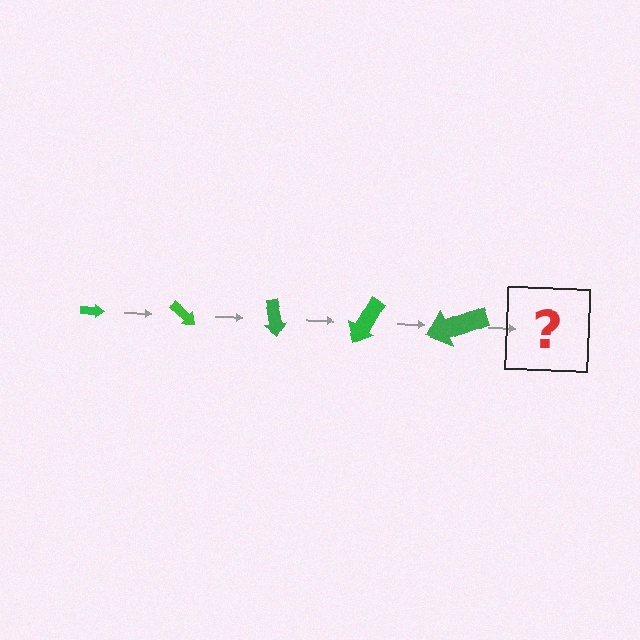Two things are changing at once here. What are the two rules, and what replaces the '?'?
The two rules are that the arrow grows larger each step and it rotates 40 degrees each step. The '?' should be an arrow, larger than the previous one and rotated 200 degrees from the start.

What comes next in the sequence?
The next element should be an arrow, larger than the previous one and rotated 200 degrees from the start.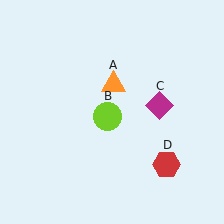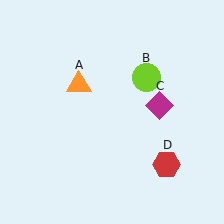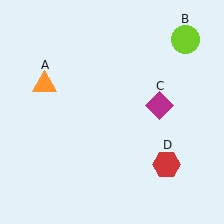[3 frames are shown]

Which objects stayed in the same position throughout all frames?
Magenta diamond (object C) and red hexagon (object D) remained stationary.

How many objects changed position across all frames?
2 objects changed position: orange triangle (object A), lime circle (object B).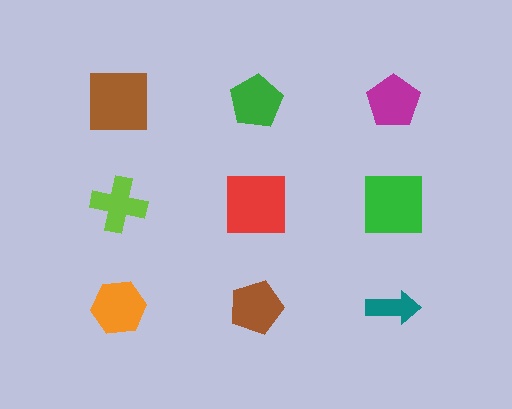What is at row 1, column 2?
A green pentagon.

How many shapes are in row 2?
3 shapes.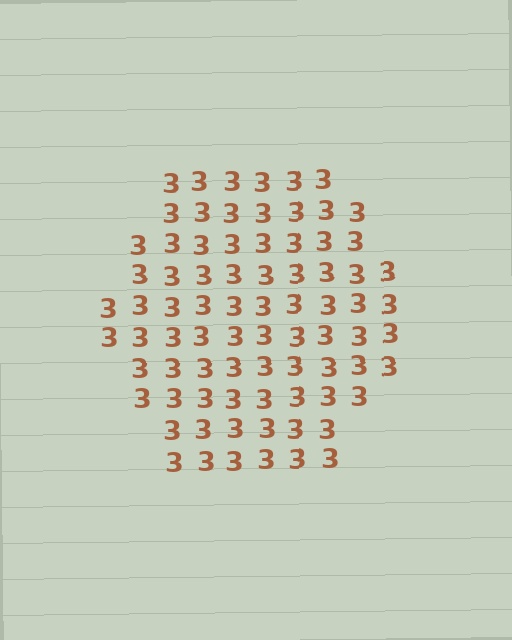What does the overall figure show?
The overall figure shows a hexagon.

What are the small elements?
The small elements are digit 3's.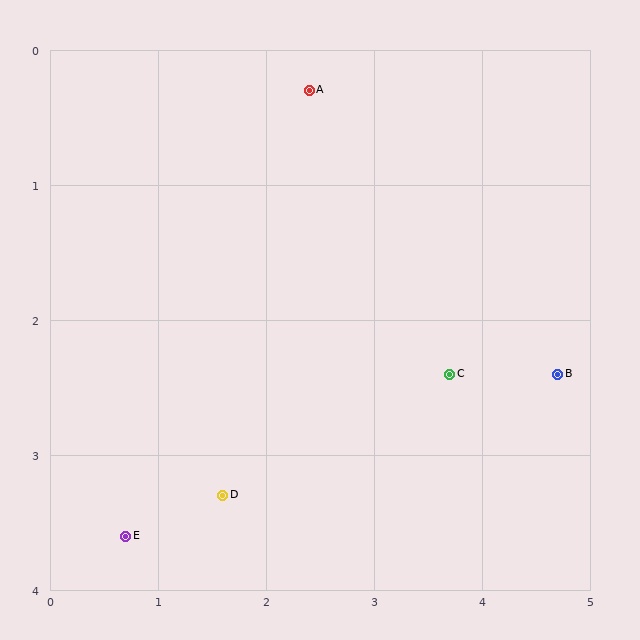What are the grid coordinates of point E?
Point E is at approximately (0.7, 3.6).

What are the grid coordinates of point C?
Point C is at approximately (3.7, 2.4).